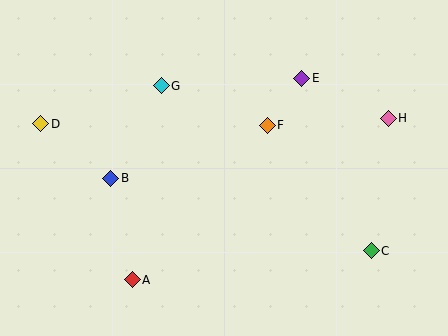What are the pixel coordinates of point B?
Point B is at (111, 178).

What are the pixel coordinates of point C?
Point C is at (371, 251).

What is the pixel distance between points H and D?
The distance between H and D is 348 pixels.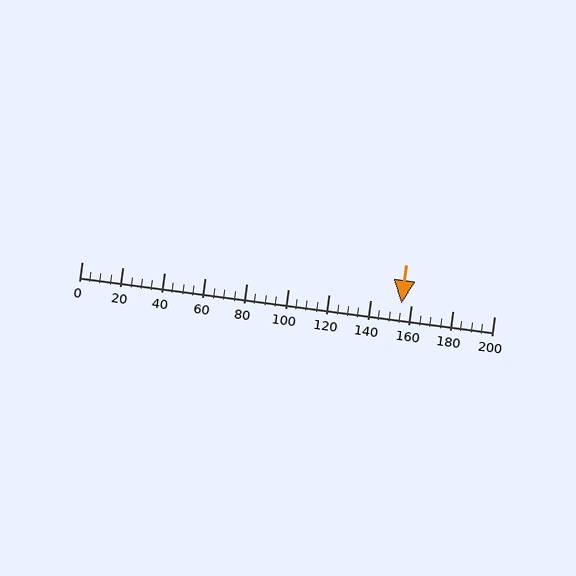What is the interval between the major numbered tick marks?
The major tick marks are spaced 20 units apart.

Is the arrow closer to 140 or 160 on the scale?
The arrow is closer to 160.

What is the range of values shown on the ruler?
The ruler shows values from 0 to 200.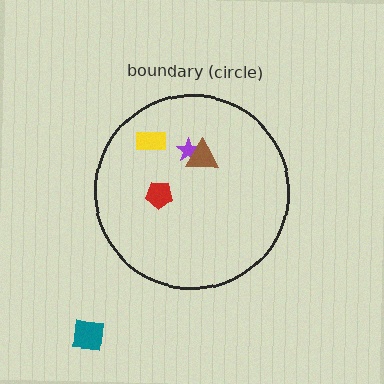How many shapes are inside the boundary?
4 inside, 1 outside.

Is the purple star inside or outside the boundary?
Inside.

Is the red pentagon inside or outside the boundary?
Inside.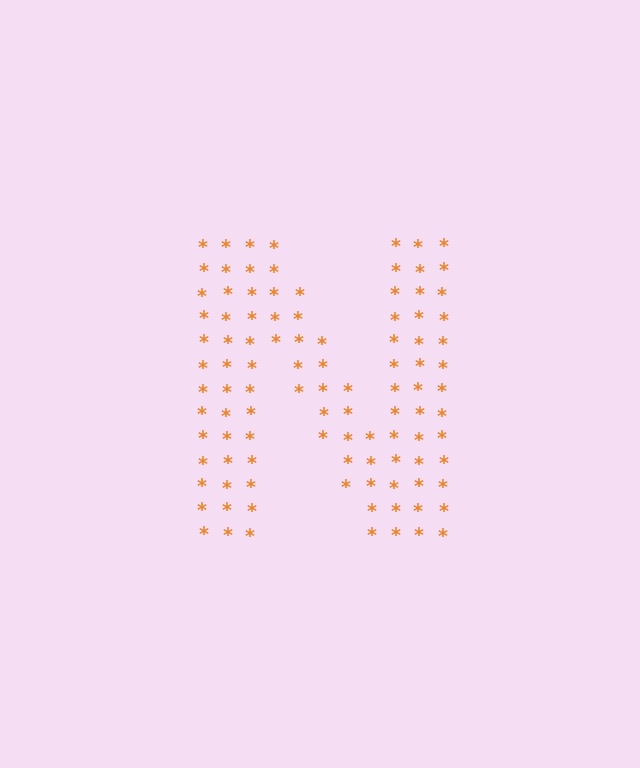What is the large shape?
The large shape is the letter N.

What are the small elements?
The small elements are asterisks.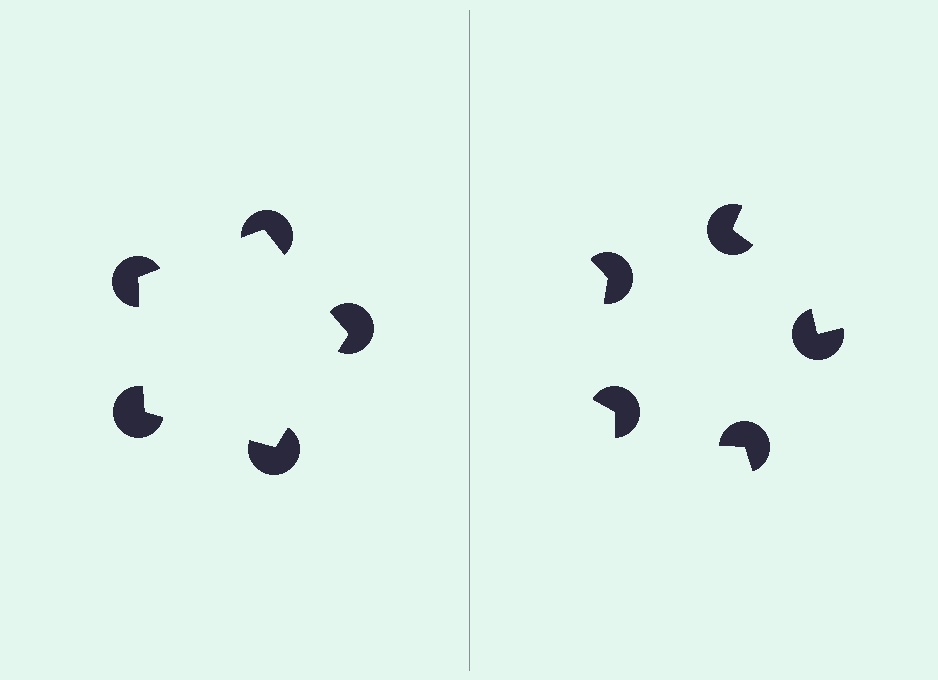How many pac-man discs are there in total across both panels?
10 — 5 on each side.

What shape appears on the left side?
An illusory pentagon.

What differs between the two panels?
The pac-man discs are positioned identically on both sides; only the wedge orientations differ. On the left they align to a pentagon; on the right they are misaligned.